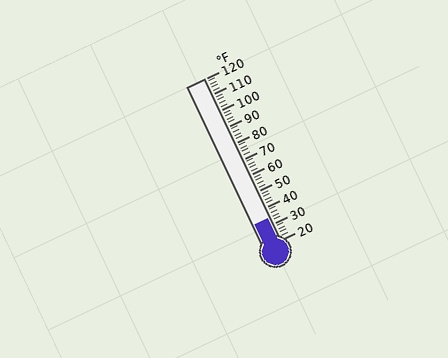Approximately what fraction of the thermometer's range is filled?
The thermometer is filled to approximately 15% of its range.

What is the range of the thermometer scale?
The thermometer scale ranges from 20°F to 120°F.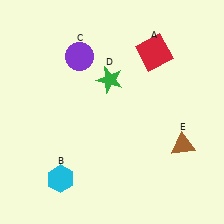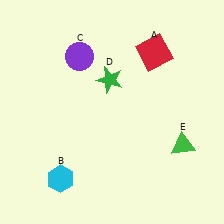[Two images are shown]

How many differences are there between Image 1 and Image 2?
There is 1 difference between the two images.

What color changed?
The triangle (E) changed from brown in Image 1 to green in Image 2.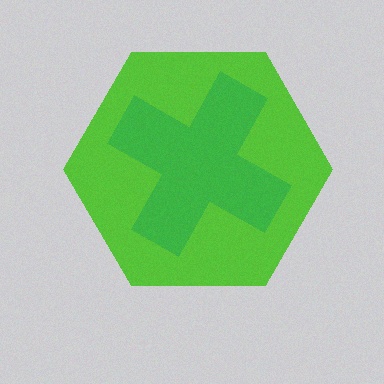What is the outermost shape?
The lime hexagon.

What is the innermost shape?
The green cross.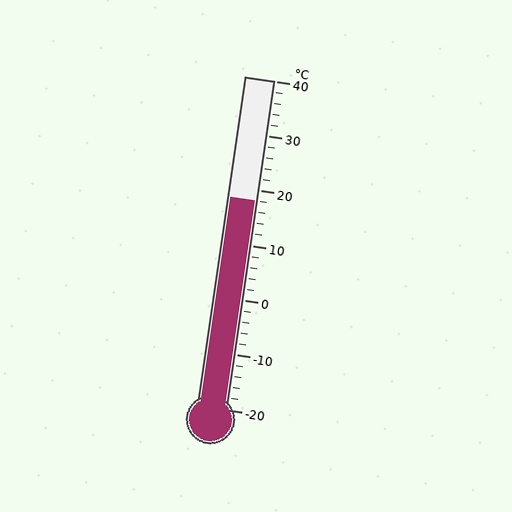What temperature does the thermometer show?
The thermometer shows approximately 18°C.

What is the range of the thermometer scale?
The thermometer scale ranges from -20°C to 40°C.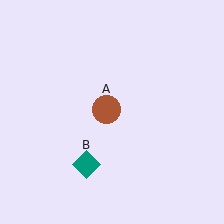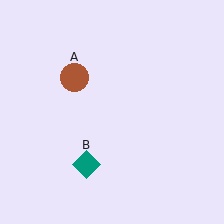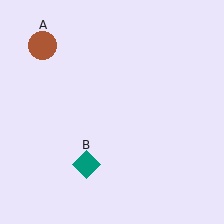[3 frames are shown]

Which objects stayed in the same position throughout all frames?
Teal diamond (object B) remained stationary.